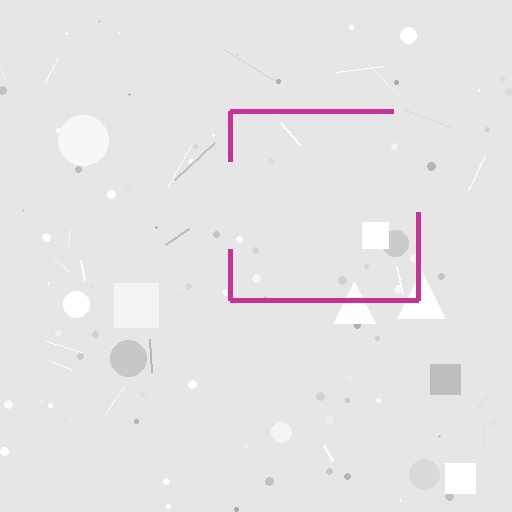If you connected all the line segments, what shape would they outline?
They would outline a square.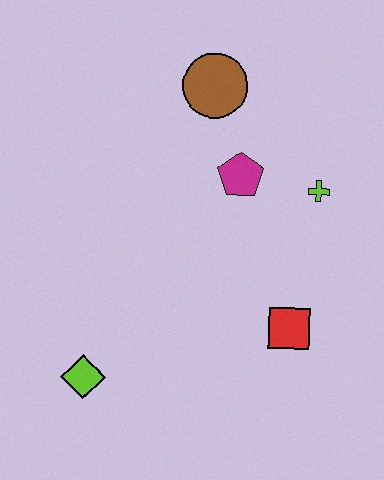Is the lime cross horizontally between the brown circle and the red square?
No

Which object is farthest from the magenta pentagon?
The lime diamond is farthest from the magenta pentagon.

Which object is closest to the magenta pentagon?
The lime cross is closest to the magenta pentagon.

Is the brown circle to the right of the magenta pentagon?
No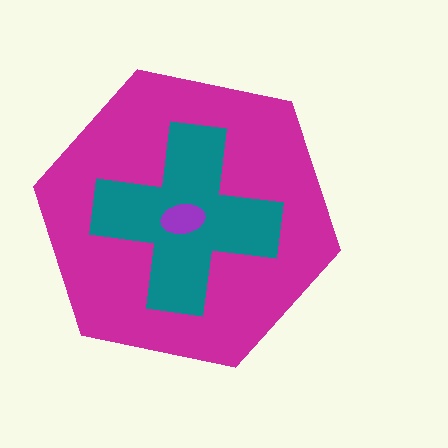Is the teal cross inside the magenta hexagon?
Yes.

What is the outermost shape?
The magenta hexagon.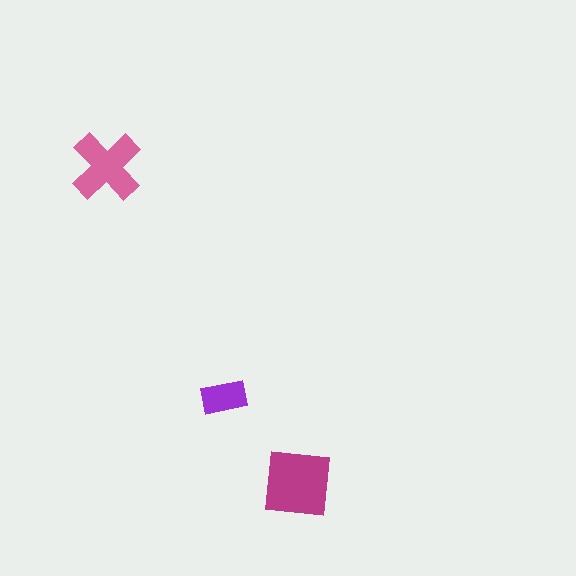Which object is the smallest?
The purple rectangle.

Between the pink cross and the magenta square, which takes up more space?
The magenta square.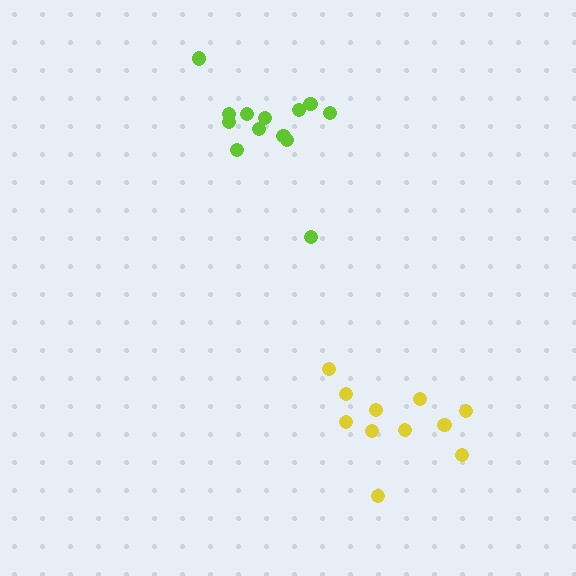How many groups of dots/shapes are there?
There are 2 groups.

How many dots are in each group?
Group 1: 13 dots, Group 2: 11 dots (24 total).